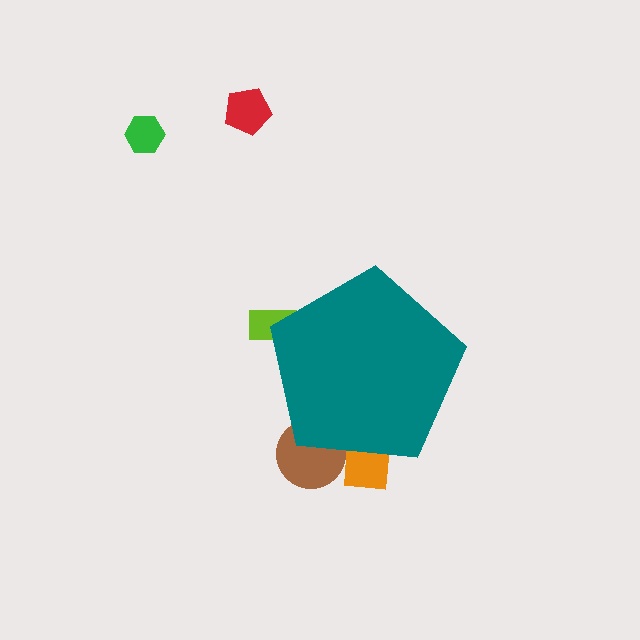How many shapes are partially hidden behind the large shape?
3 shapes are partially hidden.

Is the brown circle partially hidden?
Yes, the brown circle is partially hidden behind the teal pentagon.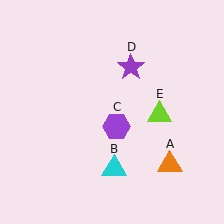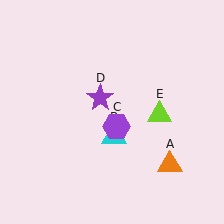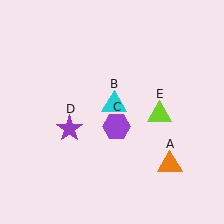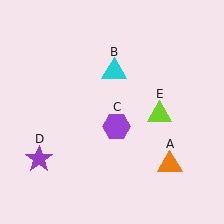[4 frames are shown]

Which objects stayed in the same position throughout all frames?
Orange triangle (object A) and purple hexagon (object C) and lime triangle (object E) remained stationary.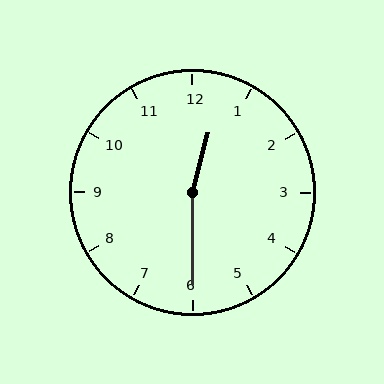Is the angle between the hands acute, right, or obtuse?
It is obtuse.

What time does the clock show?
12:30.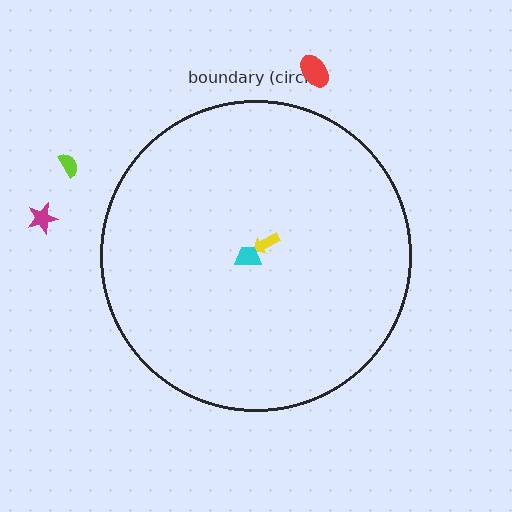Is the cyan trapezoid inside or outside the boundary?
Inside.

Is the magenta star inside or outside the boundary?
Outside.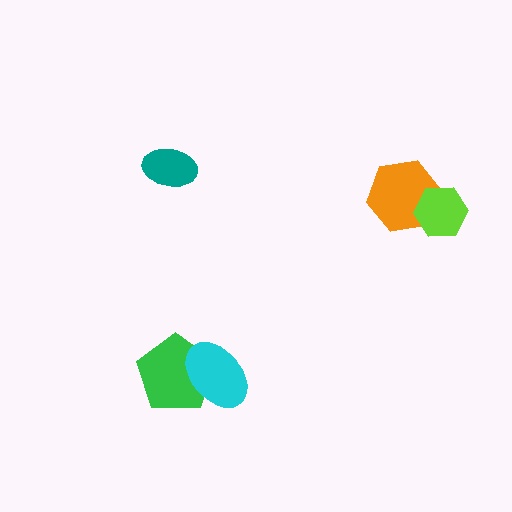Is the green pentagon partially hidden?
Yes, it is partially covered by another shape.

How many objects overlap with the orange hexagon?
1 object overlaps with the orange hexagon.